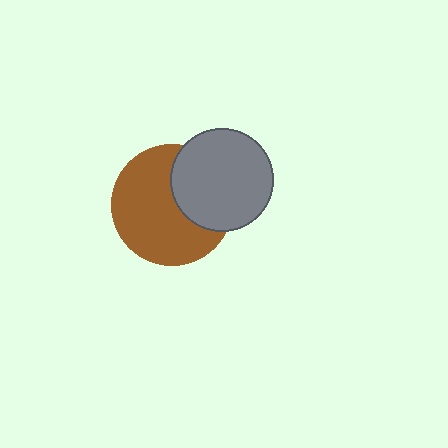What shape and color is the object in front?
The object in front is a gray circle.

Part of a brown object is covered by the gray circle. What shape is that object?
It is a circle.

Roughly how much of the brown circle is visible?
Most of it is visible (roughly 66%).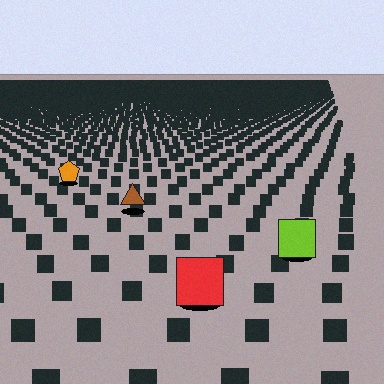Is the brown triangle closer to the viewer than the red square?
No. The red square is closer — you can tell from the texture gradient: the ground texture is coarser near it.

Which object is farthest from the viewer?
The orange pentagon is farthest from the viewer. It appears smaller and the ground texture around it is denser.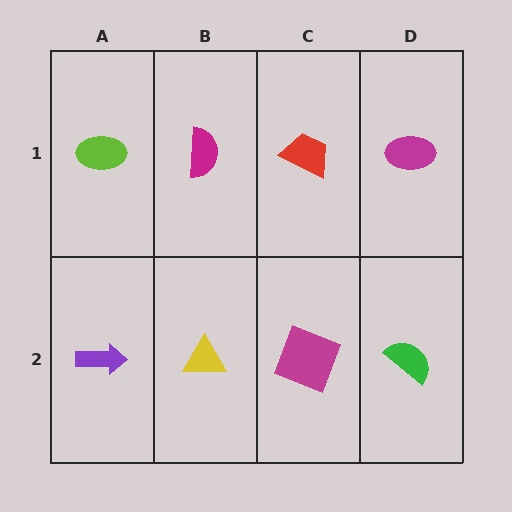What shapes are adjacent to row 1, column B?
A yellow triangle (row 2, column B), a lime ellipse (row 1, column A), a red trapezoid (row 1, column C).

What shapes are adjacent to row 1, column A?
A purple arrow (row 2, column A), a magenta semicircle (row 1, column B).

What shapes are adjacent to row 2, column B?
A magenta semicircle (row 1, column B), a purple arrow (row 2, column A), a magenta square (row 2, column C).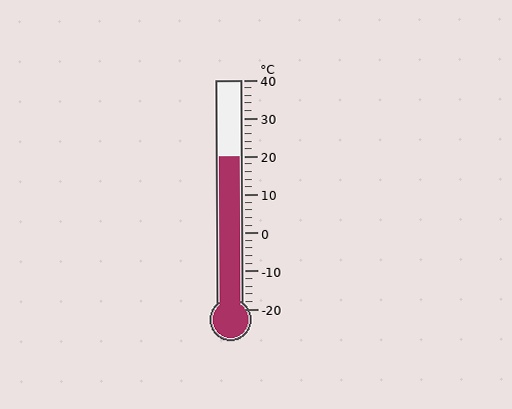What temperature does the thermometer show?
The thermometer shows approximately 20°C.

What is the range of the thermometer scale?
The thermometer scale ranges from -20°C to 40°C.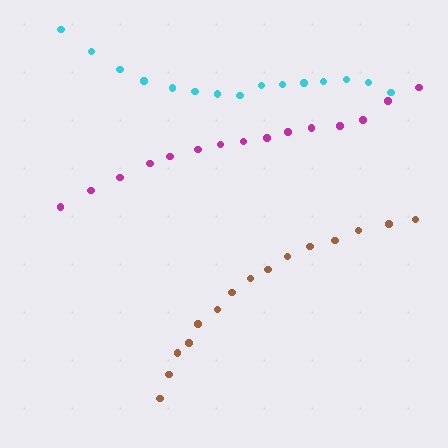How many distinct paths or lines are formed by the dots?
There are 3 distinct paths.